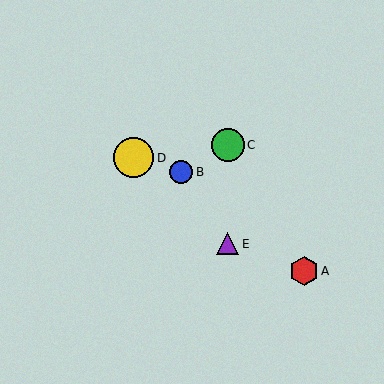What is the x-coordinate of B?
Object B is at x≈181.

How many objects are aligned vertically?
2 objects (C, E) are aligned vertically.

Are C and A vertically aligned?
No, C is at x≈228 and A is at x≈304.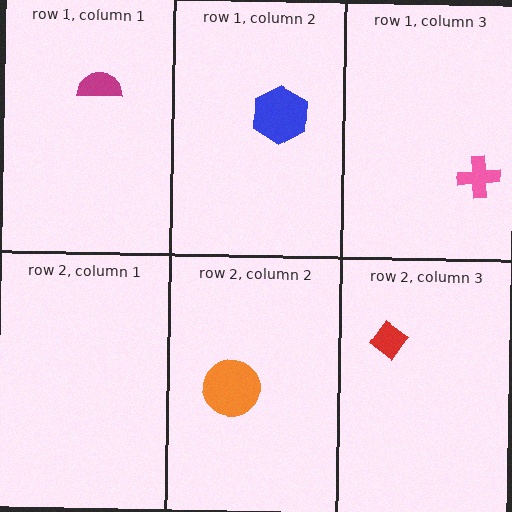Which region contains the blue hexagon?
The row 1, column 2 region.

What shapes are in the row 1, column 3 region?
The pink cross.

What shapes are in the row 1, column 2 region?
The blue hexagon.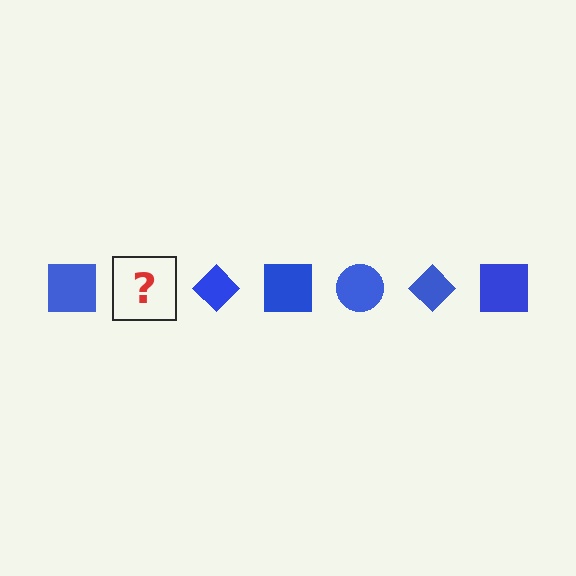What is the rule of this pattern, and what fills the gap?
The rule is that the pattern cycles through square, circle, diamond shapes in blue. The gap should be filled with a blue circle.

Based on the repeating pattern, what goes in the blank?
The blank should be a blue circle.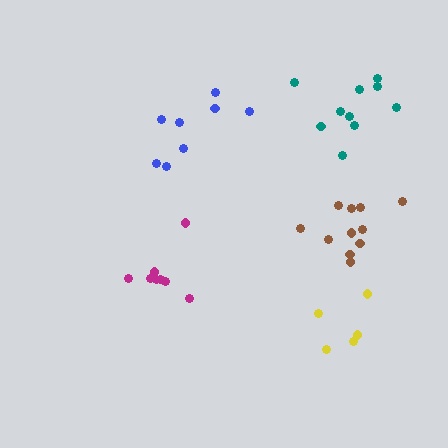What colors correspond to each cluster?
The clusters are colored: magenta, blue, brown, teal, yellow.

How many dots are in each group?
Group 1: 8 dots, Group 2: 8 dots, Group 3: 11 dots, Group 4: 10 dots, Group 5: 5 dots (42 total).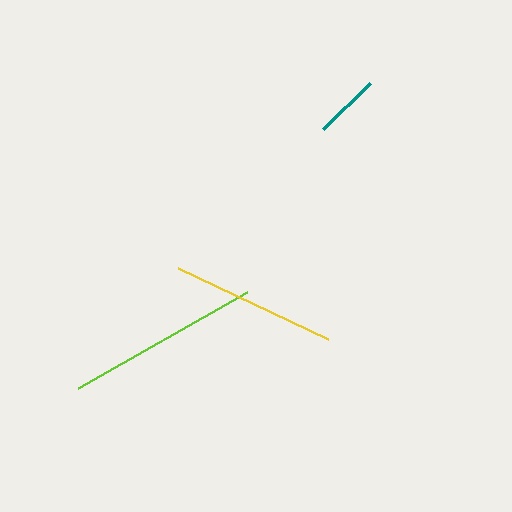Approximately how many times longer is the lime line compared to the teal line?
The lime line is approximately 2.9 times the length of the teal line.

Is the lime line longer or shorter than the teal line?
The lime line is longer than the teal line.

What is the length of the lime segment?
The lime segment is approximately 194 pixels long.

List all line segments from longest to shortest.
From longest to shortest: lime, yellow, teal.